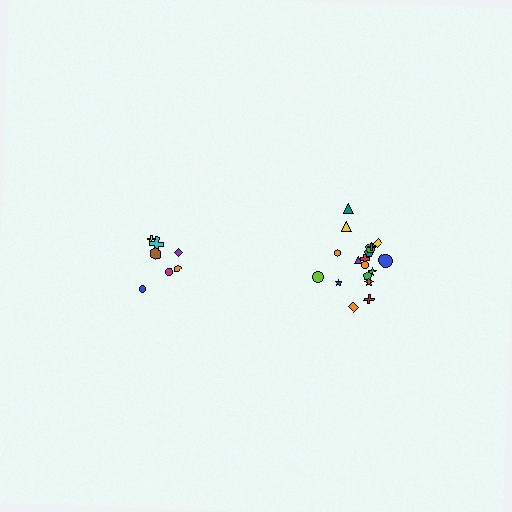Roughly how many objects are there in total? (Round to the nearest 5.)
Roughly 25 objects in total.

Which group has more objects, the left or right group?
The right group.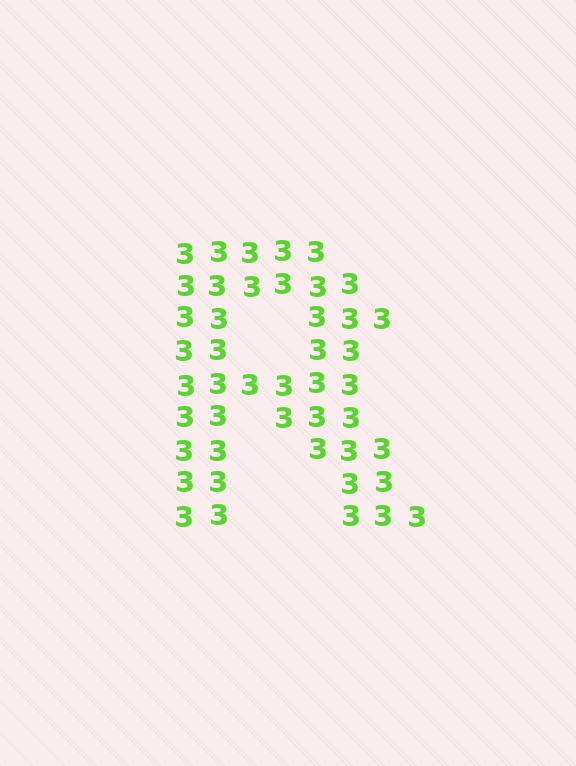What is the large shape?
The large shape is the letter R.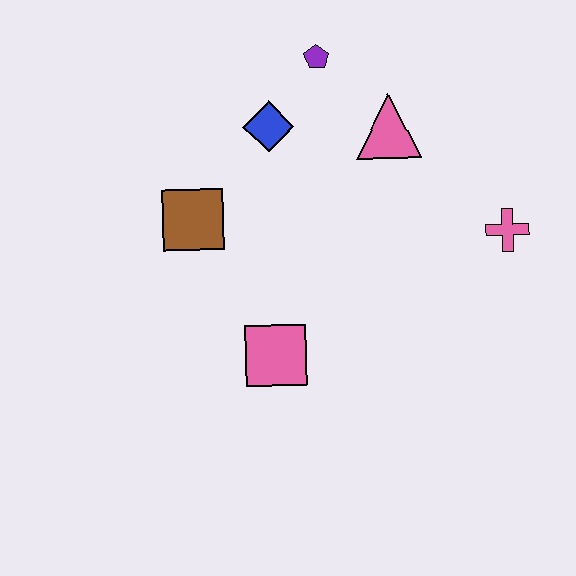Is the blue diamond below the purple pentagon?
Yes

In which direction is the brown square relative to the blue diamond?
The brown square is below the blue diamond.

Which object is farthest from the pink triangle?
The pink square is farthest from the pink triangle.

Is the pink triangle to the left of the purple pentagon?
No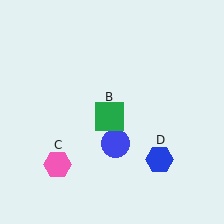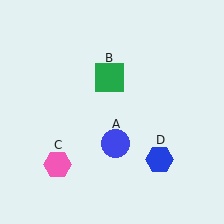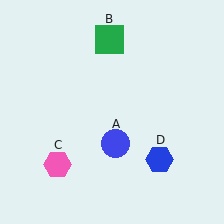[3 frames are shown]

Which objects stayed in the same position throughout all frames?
Blue circle (object A) and pink hexagon (object C) and blue hexagon (object D) remained stationary.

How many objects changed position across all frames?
1 object changed position: green square (object B).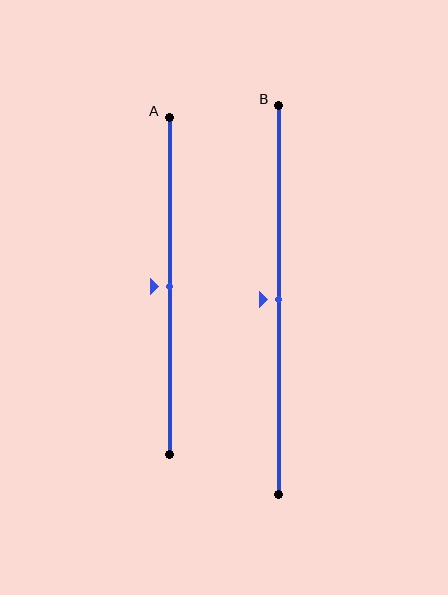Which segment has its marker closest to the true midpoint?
Segment A has its marker closest to the true midpoint.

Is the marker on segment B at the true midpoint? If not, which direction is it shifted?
Yes, the marker on segment B is at the true midpoint.